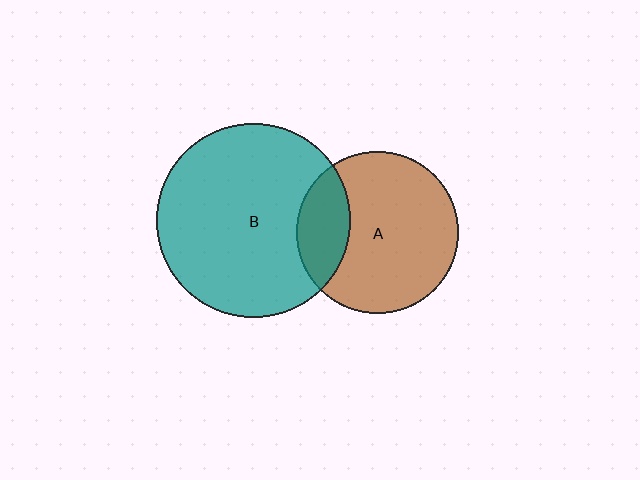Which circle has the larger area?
Circle B (teal).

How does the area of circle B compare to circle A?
Approximately 1.4 times.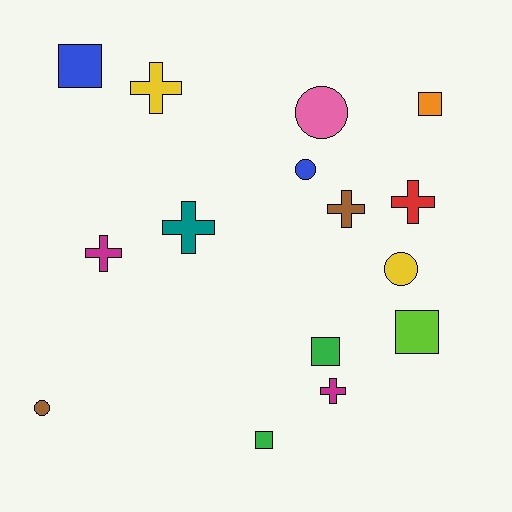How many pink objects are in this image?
There is 1 pink object.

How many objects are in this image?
There are 15 objects.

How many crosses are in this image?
There are 6 crosses.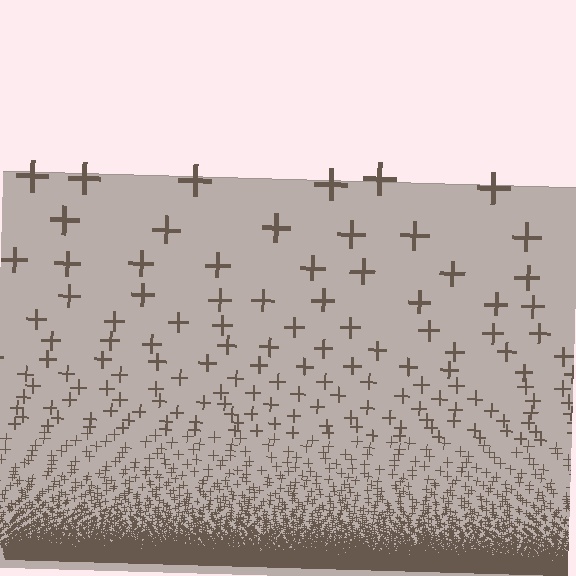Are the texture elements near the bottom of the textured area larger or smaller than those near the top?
Smaller. The gradient is inverted — elements near the bottom are smaller and denser.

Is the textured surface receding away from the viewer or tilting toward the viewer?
The surface appears to tilt toward the viewer. Texture elements get larger and sparser toward the top.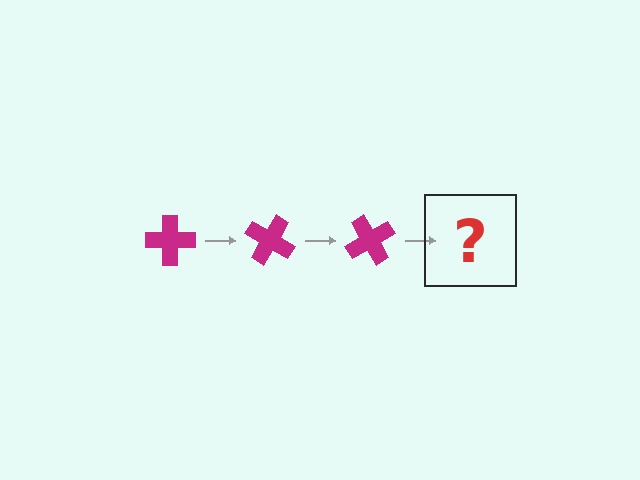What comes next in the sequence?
The next element should be a magenta cross rotated 90 degrees.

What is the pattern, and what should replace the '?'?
The pattern is that the cross rotates 30 degrees each step. The '?' should be a magenta cross rotated 90 degrees.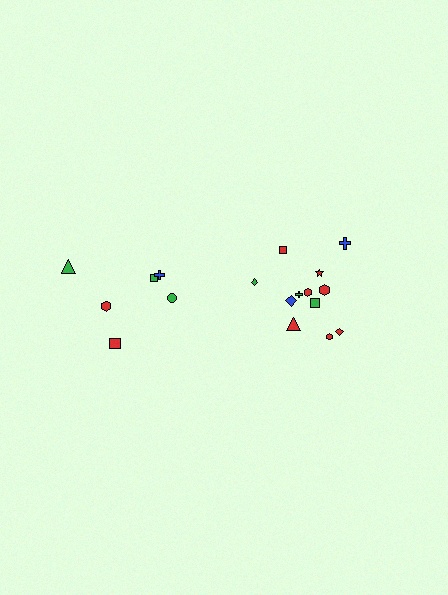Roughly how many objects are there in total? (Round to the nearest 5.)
Roughly 20 objects in total.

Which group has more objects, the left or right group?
The right group.